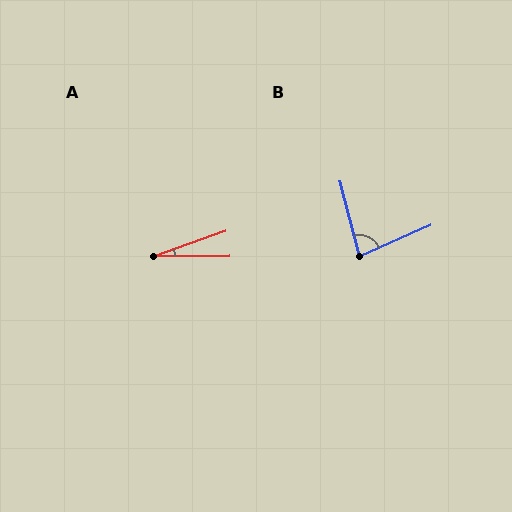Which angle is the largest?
B, at approximately 81 degrees.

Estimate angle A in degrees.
Approximately 19 degrees.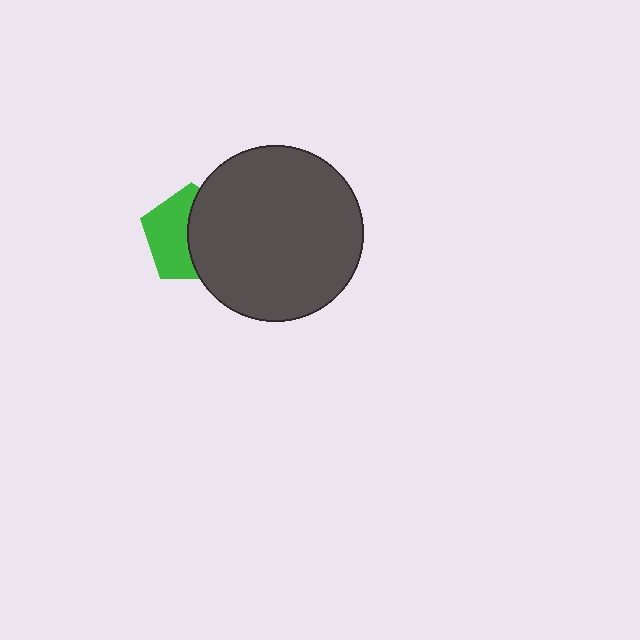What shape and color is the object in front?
The object in front is a dark gray circle.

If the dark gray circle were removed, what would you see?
You would see the complete green pentagon.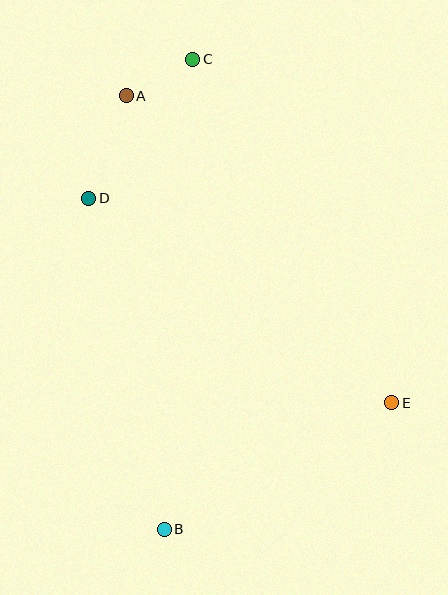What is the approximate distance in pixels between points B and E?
The distance between B and E is approximately 260 pixels.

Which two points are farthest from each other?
Points B and C are farthest from each other.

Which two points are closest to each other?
Points A and C are closest to each other.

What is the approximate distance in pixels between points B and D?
The distance between B and D is approximately 340 pixels.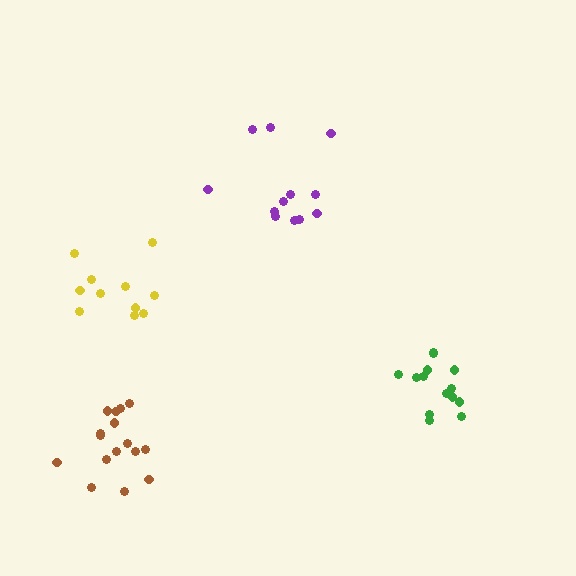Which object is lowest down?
The brown cluster is bottommost.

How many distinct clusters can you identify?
There are 4 distinct clusters.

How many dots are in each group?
Group 1: 13 dots, Group 2: 11 dots, Group 3: 16 dots, Group 4: 14 dots (54 total).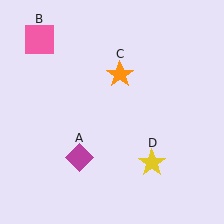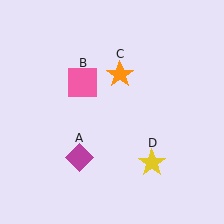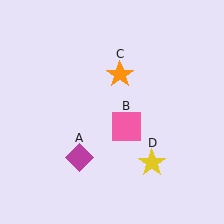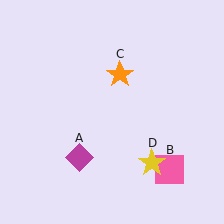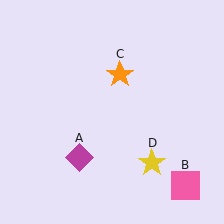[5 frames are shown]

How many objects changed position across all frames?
1 object changed position: pink square (object B).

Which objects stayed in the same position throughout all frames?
Magenta diamond (object A) and orange star (object C) and yellow star (object D) remained stationary.